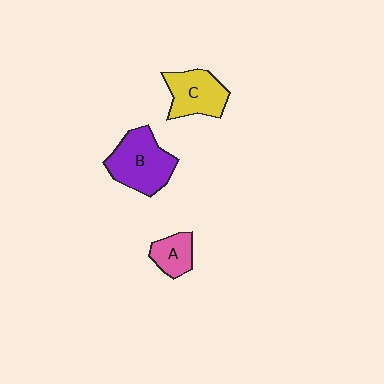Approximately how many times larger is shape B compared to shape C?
Approximately 1.3 times.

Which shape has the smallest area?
Shape A (pink).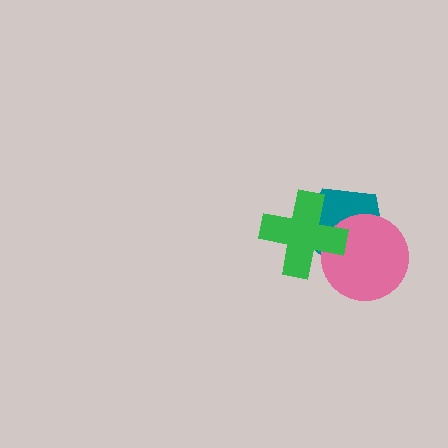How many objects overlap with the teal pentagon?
2 objects overlap with the teal pentagon.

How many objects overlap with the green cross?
2 objects overlap with the green cross.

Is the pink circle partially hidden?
Yes, it is partially covered by another shape.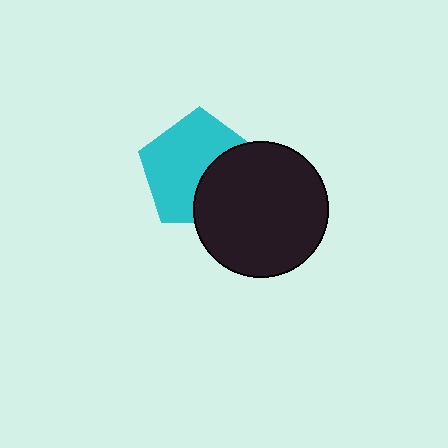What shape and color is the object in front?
The object in front is a black circle.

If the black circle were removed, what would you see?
You would see the complete cyan pentagon.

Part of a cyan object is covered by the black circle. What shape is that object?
It is a pentagon.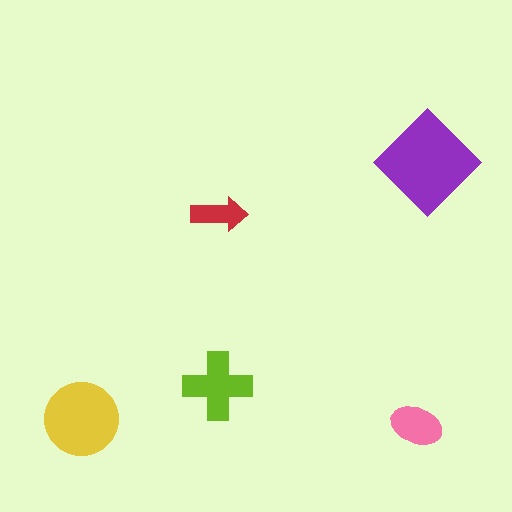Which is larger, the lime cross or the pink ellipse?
The lime cross.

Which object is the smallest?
The red arrow.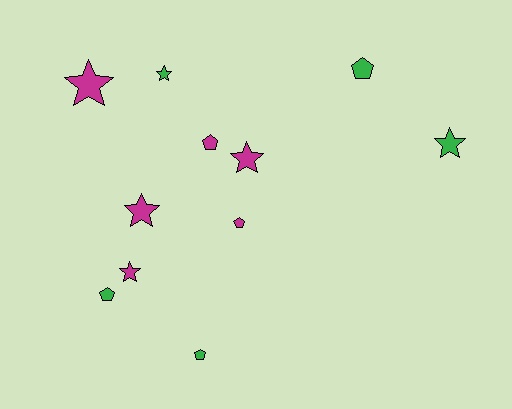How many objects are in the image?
There are 11 objects.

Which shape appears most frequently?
Star, with 6 objects.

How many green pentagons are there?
There are 3 green pentagons.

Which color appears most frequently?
Magenta, with 6 objects.